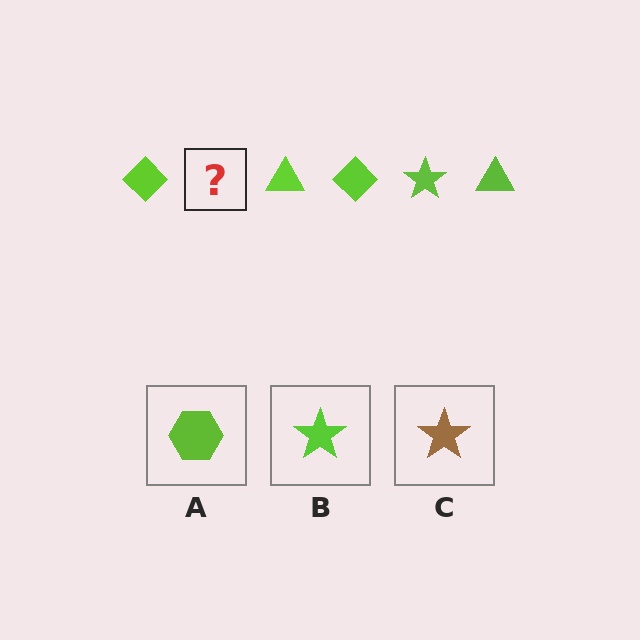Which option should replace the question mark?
Option B.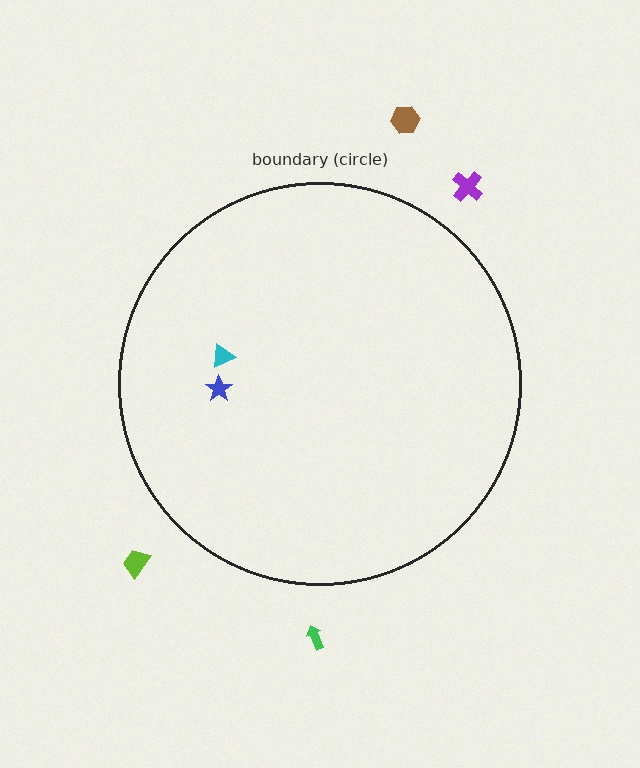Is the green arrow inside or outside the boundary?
Outside.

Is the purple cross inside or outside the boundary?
Outside.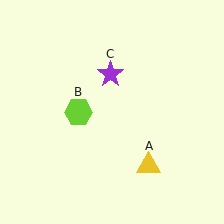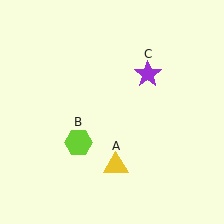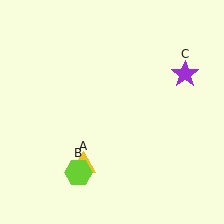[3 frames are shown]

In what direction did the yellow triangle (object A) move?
The yellow triangle (object A) moved left.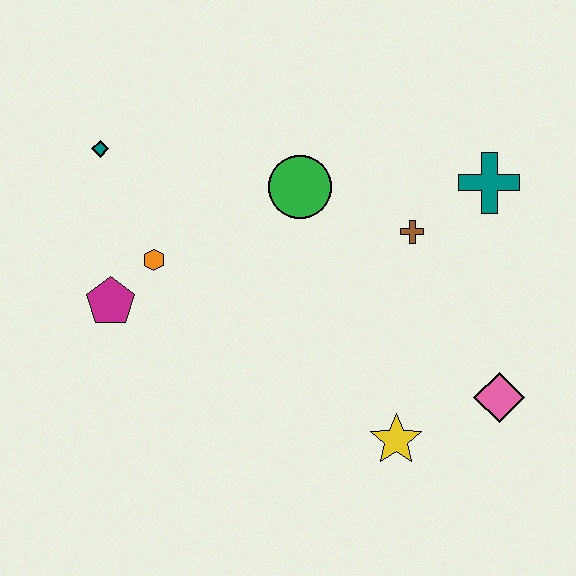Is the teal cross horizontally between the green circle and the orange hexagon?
No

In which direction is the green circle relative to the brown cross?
The green circle is to the left of the brown cross.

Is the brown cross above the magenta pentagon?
Yes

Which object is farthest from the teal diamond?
The pink diamond is farthest from the teal diamond.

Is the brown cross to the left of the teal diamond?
No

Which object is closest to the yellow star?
The pink diamond is closest to the yellow star.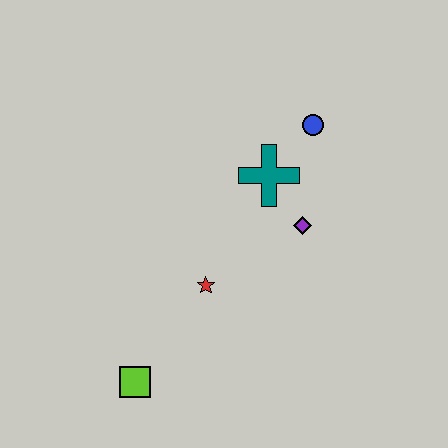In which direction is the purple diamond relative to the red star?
The purple diamond is to the right of the red star.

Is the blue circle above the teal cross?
Yes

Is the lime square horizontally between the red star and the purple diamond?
No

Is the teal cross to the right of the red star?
Yes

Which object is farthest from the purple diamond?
The lime square is farthest from the purple diamond.